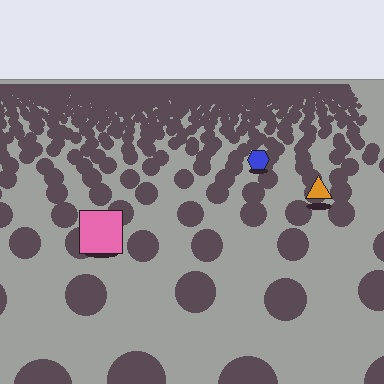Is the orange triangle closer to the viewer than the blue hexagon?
Yes. The orange triangle is closer — you can tell from the texture gradient: the ground texture is coarser near it.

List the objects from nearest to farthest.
From nearest to farthest: the pink square, the orange triangle, the blue hexagon.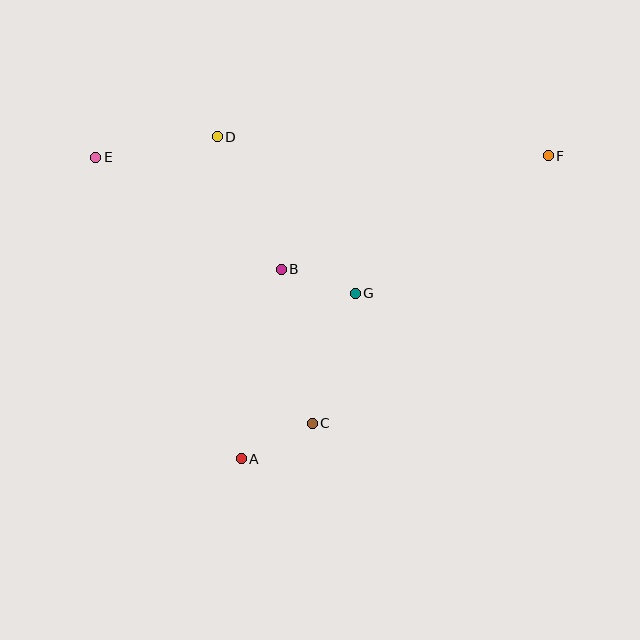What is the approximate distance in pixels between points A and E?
The distance between A and E is approximately 335 pixels.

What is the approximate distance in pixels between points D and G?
The distance between D and G is approximately 209 pixels.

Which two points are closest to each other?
Points B and G are closest to each other.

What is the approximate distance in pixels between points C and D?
The distance between C and D is approximately 302 pixels.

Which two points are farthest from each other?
Points E and F are farthest from each other.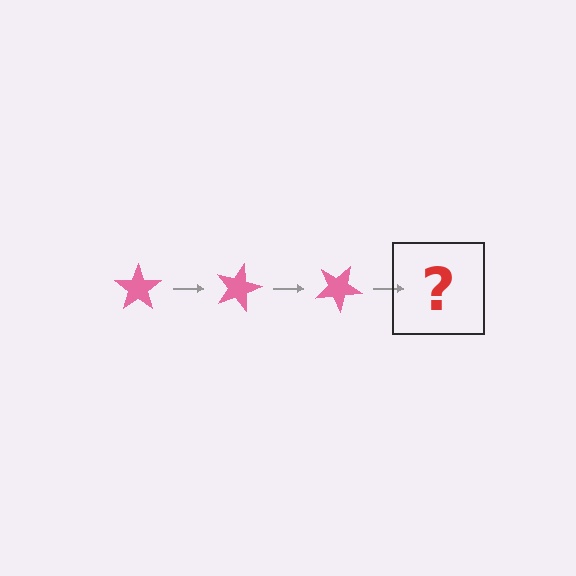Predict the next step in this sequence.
The next step is a pink star rotated 45 degrees.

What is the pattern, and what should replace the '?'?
The pattern is that the star rotates 15 degrees each step. The '?' should be a pink star rotated 45 degrees.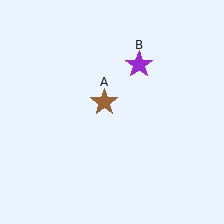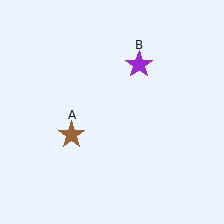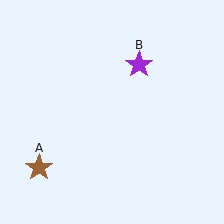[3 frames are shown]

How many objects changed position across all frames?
1 object changed position: brown star (object A).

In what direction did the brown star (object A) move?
The brown star (object A) moved down and to the left.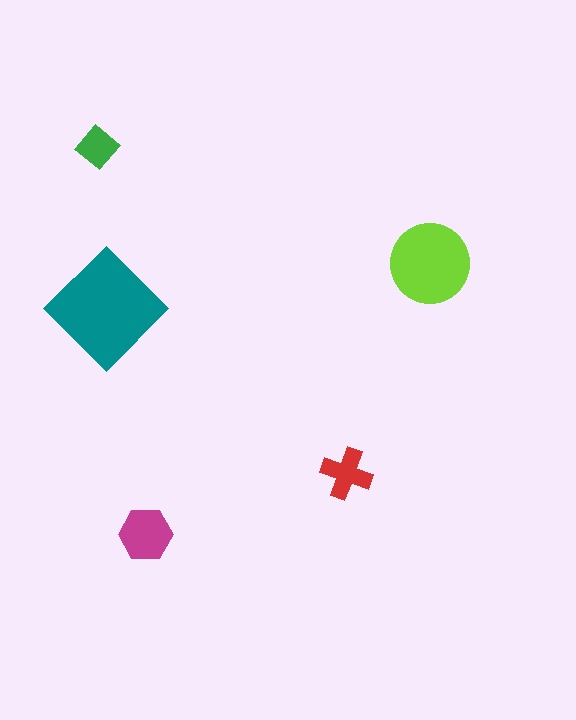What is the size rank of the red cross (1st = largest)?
4th.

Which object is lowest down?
The magenta hexagon is bottommost.